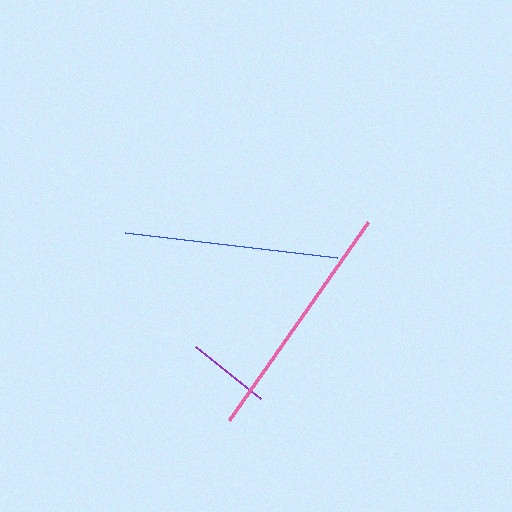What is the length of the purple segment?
The purple segment is approximately 83 pixels long.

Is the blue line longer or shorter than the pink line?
The pink line is longer than the blue line.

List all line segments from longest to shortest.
From longest to shortest: pink, blue, purple.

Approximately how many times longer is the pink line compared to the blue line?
The pink line is approximately 1.1 times the length of the blue line.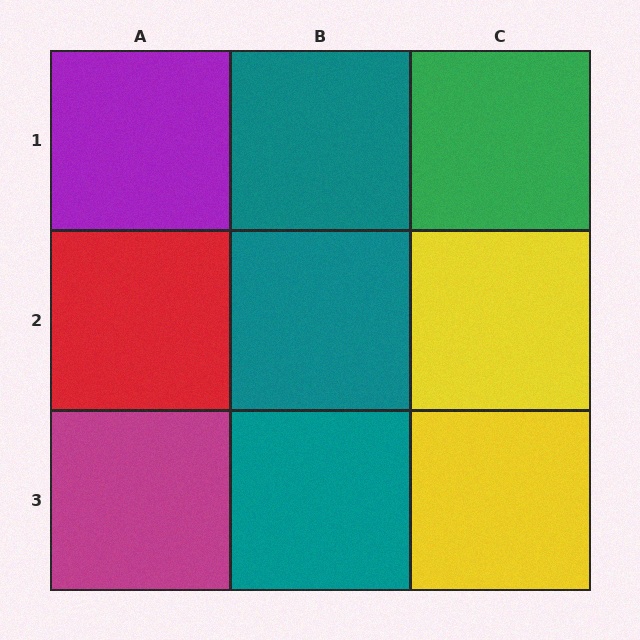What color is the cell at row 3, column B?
Teal.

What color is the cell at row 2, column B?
Teal.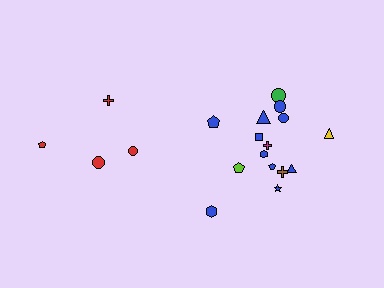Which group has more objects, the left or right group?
The right group.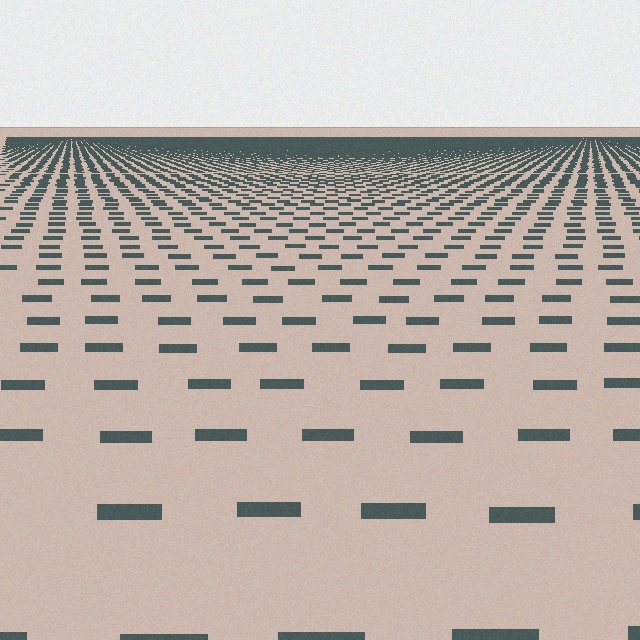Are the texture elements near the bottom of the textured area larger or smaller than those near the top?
Larger. Near the bottom, elements are closer to the viewer and appear at a bigger on-screen size.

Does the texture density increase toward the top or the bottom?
Density increases toward the top.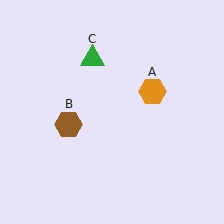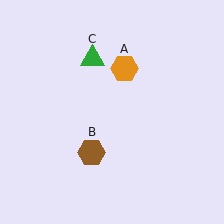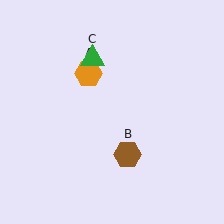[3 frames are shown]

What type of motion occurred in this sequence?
The orange hexagon (object A), brown hexagon (object B) rotated counterclockwise around the center of the scene.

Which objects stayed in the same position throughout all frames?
Green triangle (object C) remained stationary.